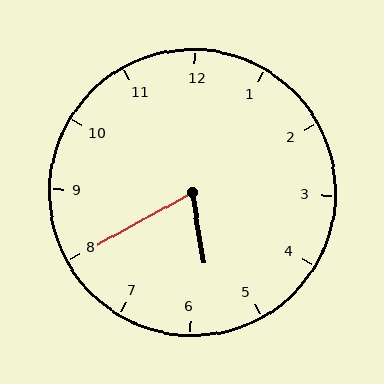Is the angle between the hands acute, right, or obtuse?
It is acute.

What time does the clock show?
5:40.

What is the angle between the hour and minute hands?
Approximately 70 degrees.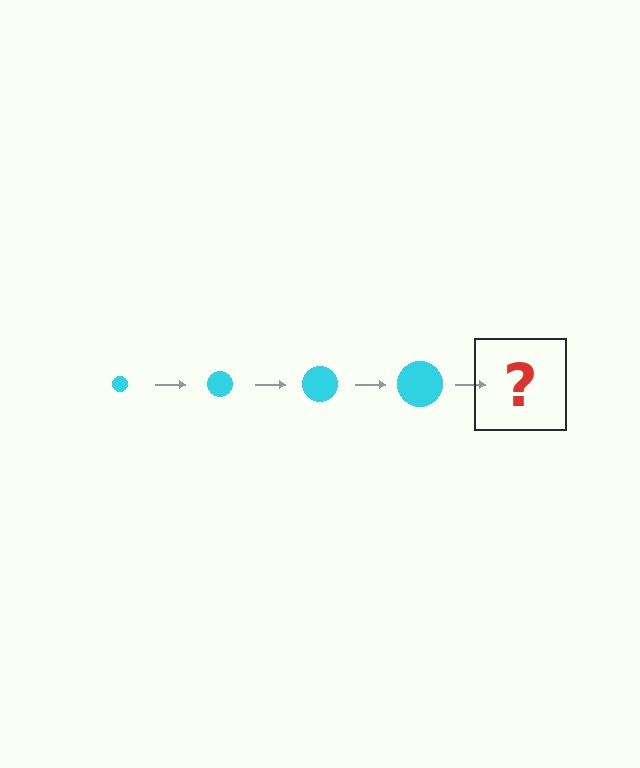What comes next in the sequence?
The next element should be a cyan circle, larger than the previous one.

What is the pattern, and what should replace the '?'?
The pattern is that the circle gets progressively larger each step. The '?' should be a cyan circle, larger than the previous one.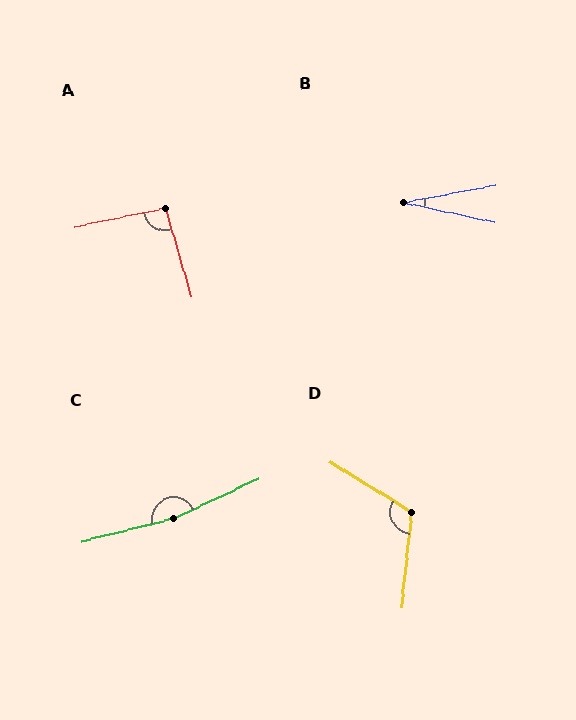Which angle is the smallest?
B, at approximately 22 degrees.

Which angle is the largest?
C, at approximately 169 degrees.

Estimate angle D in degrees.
Approximately 115 degrees.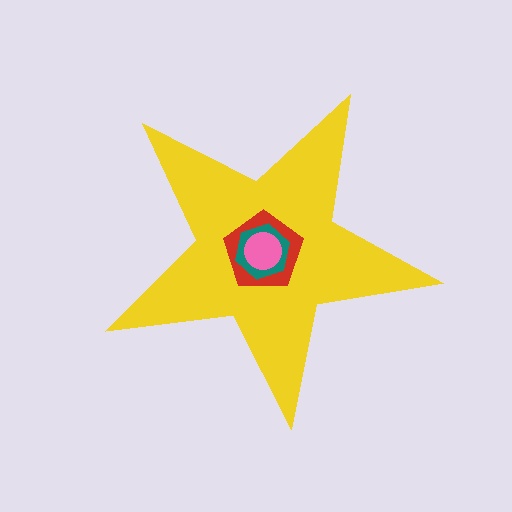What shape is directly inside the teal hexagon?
The pink circle.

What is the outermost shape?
The yellow star.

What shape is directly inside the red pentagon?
The teal hexagon.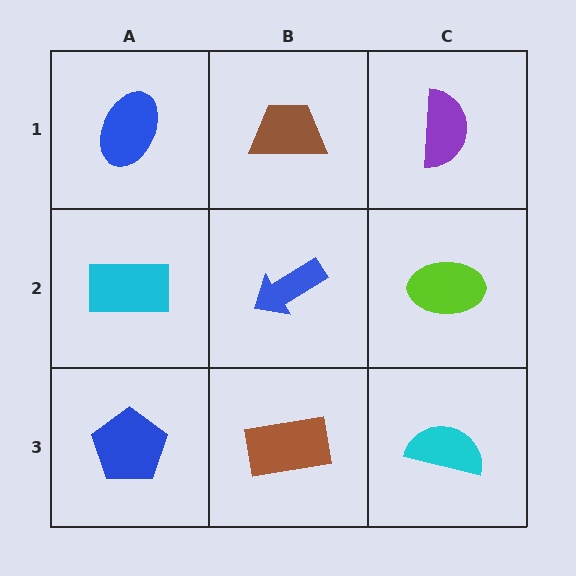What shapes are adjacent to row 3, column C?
A lime ellipse (row 2, column C), a brown rectangle (row 3, column B).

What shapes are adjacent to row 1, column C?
A lime ellipse (row 2, column C), a brown trapezoid (row 1, column B).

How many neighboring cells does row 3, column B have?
3.